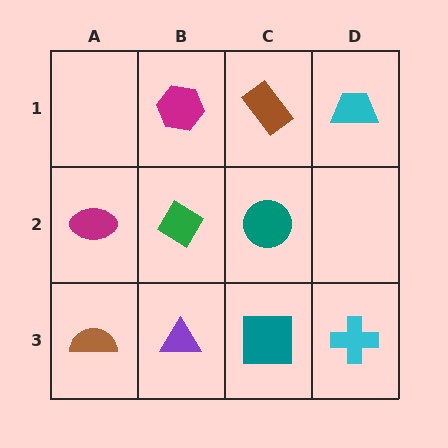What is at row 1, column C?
A brown rectangle.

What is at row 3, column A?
A brown semicircle.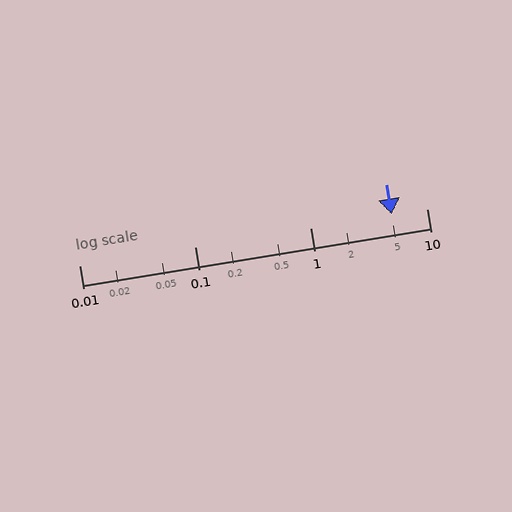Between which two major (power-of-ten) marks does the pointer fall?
The pointer is between 1 and 10.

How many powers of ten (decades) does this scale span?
The scale spans 3 decades, from 0.01 to 10.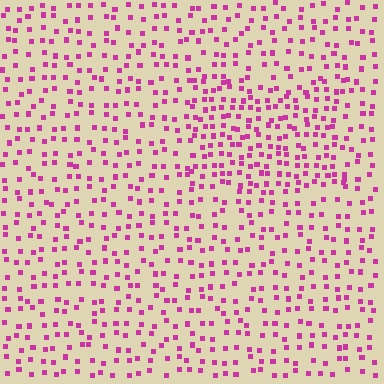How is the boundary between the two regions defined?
The boundary is defined by a change in element density (approximately 1.7x ratio). All elements are the same color, size, and shape.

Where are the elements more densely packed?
The elements are more densely packed inside the rectangle boundary.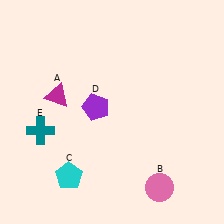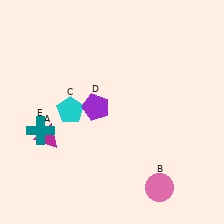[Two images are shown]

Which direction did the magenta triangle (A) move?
The magenta triangle (A) moved down.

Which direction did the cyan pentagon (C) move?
The cyan pentagon (C) moved up.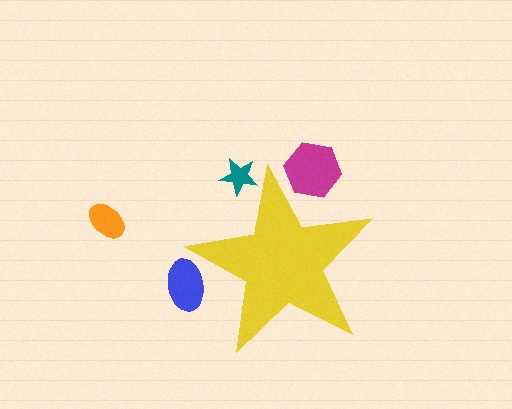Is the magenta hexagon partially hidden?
Yes, the magenta hexagon is partially hidden behind the yellow star.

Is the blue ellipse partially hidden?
Yes, the blue ellipse is partially hidden behind the yellow star.